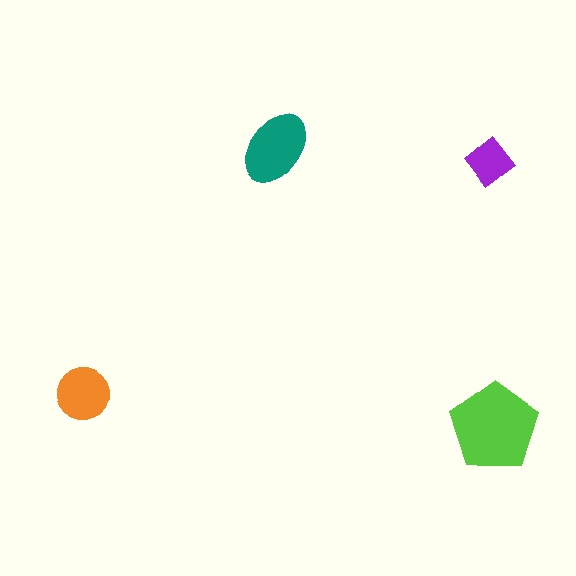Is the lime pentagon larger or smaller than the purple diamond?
Larger.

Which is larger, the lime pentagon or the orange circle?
The lime pentagon.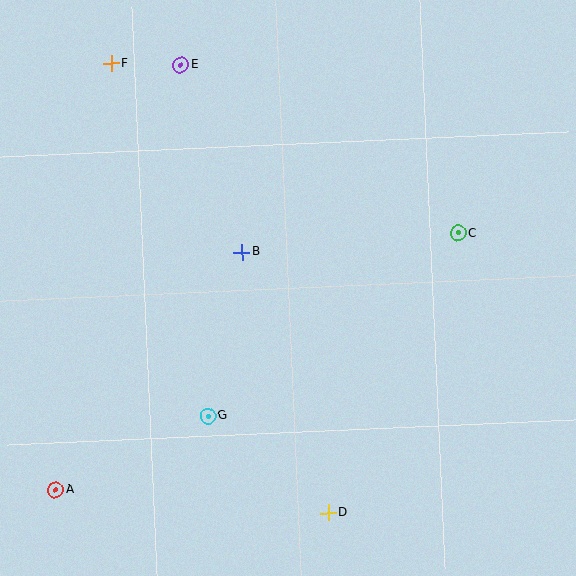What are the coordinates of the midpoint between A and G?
The midpoint between A and G is at (132, 453).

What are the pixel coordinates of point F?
Point F is at (111, 63).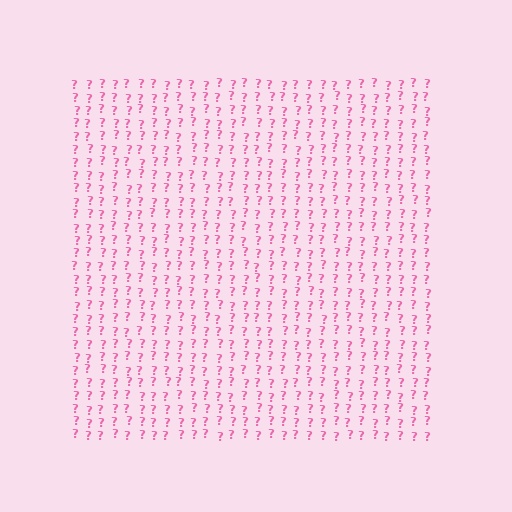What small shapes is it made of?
It is made of small question marks.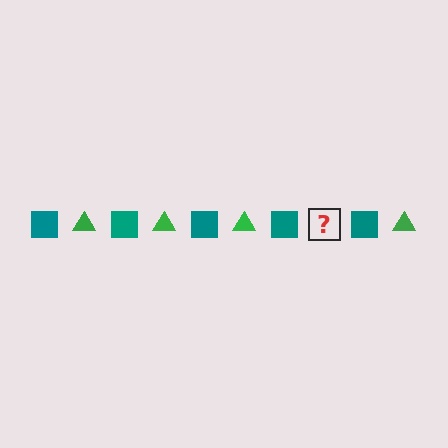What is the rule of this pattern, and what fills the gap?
The rule is that the pattern alternates between teal square and green triangle. The gap should be filled with a green triangle.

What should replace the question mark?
The question mark should be replaced with a green triangle.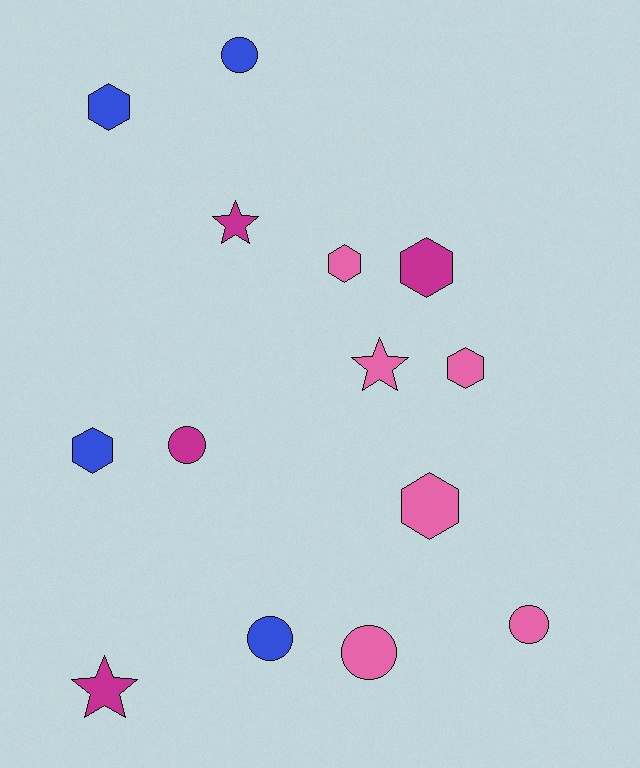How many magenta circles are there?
There is 1 magenta circle.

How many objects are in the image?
There are 14 objects.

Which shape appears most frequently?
Hexagon, with 6 objects.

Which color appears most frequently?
Pink, with 6 objects.